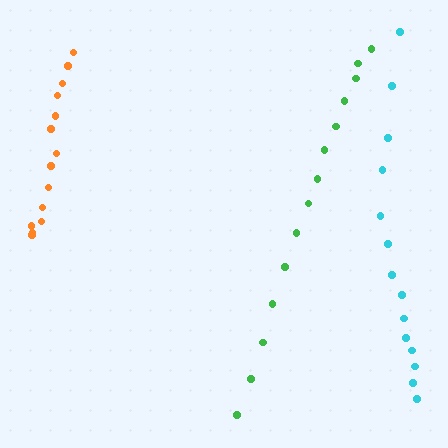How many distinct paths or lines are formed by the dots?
There are 3 distinct paths.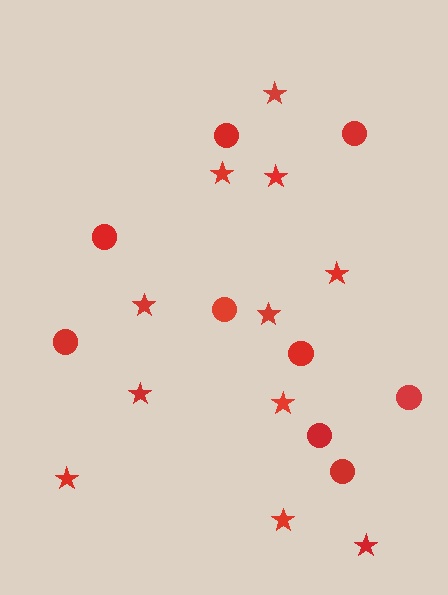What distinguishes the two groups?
There are 2 groups: one group of circles (9) and one group of stars (11).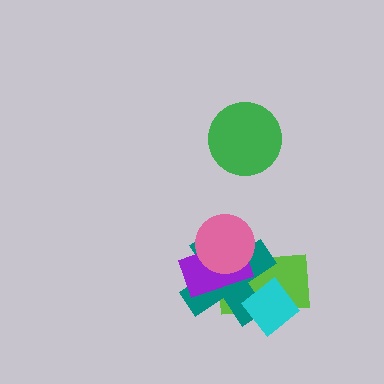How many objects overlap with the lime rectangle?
4 objects overlap with the lime rectangle.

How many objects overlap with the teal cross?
4 objects overlap with the teal cross.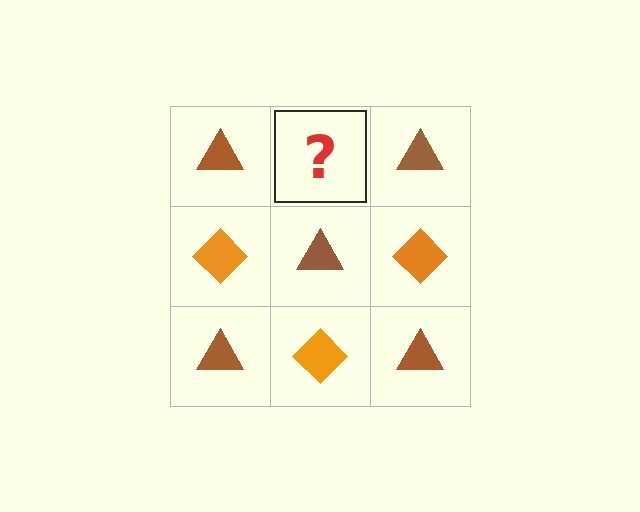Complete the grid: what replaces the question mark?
The question mark should be replaced with an orange diamond.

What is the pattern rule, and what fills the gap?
The rule is that it alternates brown triangle and orange diamond in a checkerboard pattern. The gap should be filled with an orange diamond.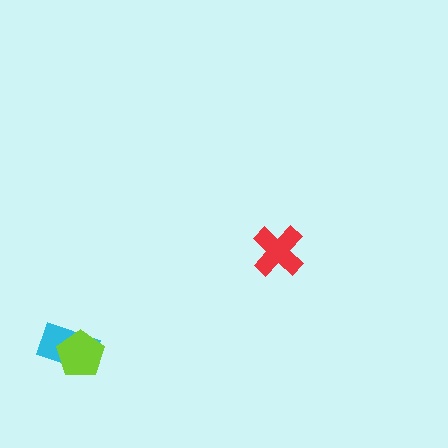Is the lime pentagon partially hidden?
No, no other shape covers it.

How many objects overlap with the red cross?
0 objects overlap with the red cross.